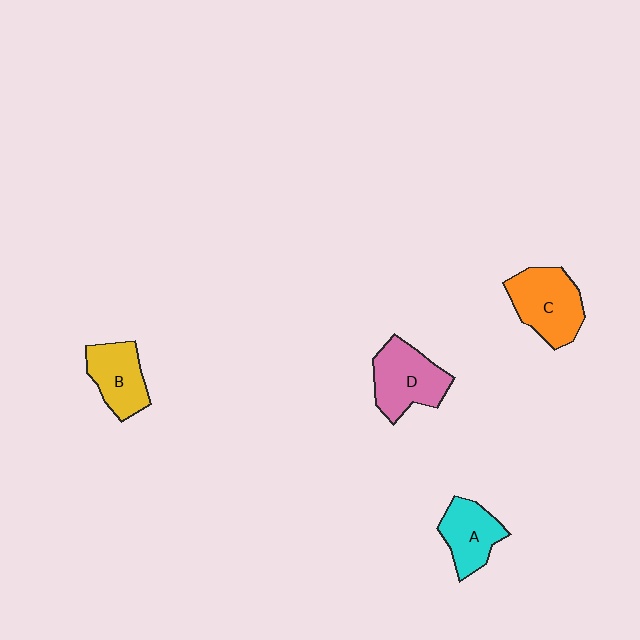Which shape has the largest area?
Shape C (orange).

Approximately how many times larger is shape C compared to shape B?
Approximately 1.3 times.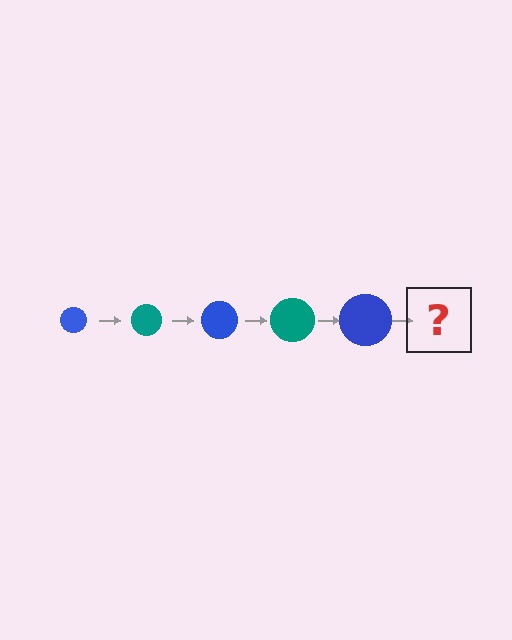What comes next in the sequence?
The next element should be a teal circle, larger than the previous one.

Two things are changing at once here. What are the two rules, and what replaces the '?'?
The two rules are that the circle grows larger each step and the color cycles through blue and teal. The '?' should be a teal circle, larger than the previous one.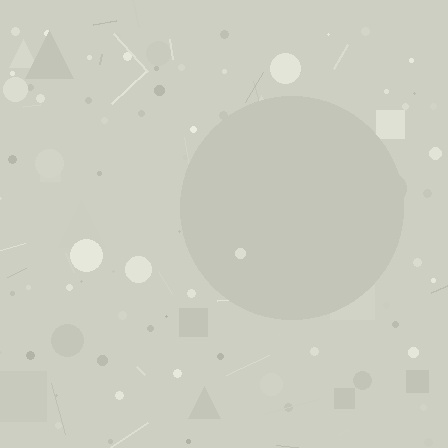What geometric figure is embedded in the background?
A circle is embedded in the background.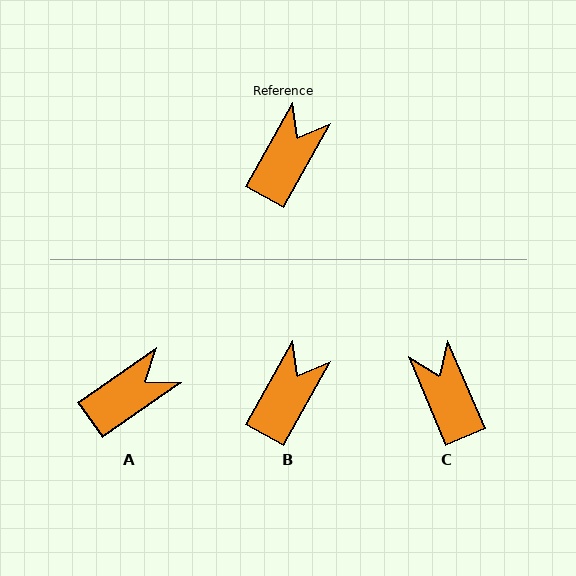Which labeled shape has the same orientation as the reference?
B.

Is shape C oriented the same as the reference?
No, it is off by about 52 degrees.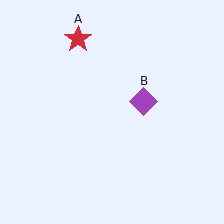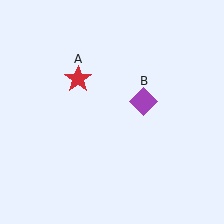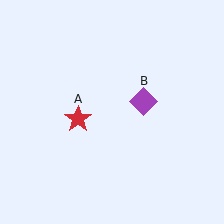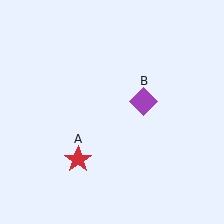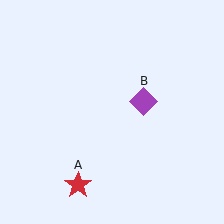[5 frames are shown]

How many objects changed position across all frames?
1 object changed position: red star (object A).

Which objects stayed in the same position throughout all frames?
Purple diamond (object B) remained stationary.